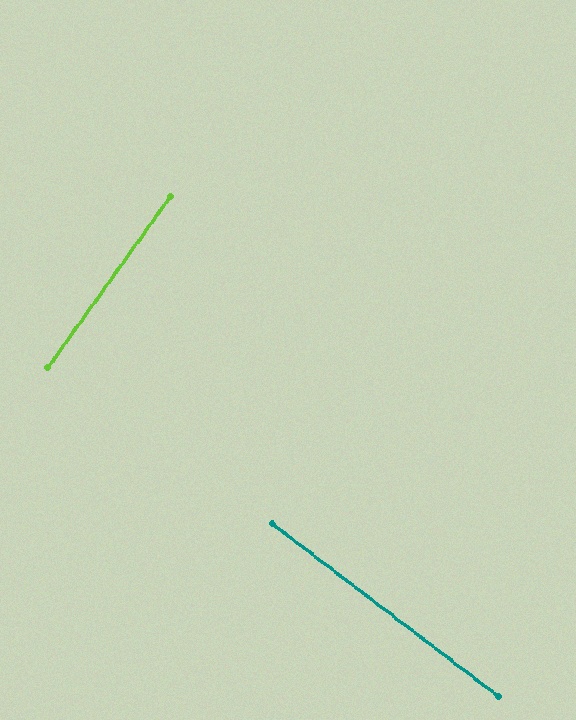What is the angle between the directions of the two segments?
Approximately 89 degrees.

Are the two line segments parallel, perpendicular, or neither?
Perpendicular — they meet at approximately 89°.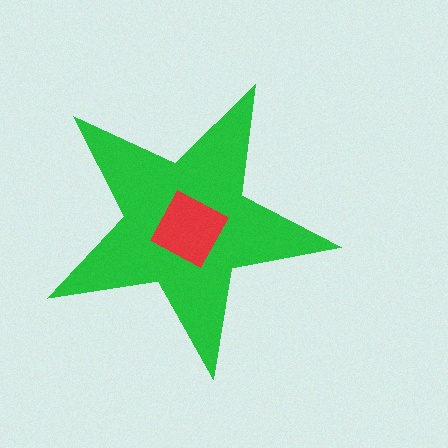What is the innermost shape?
The red diamond.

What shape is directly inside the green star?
The red diamond.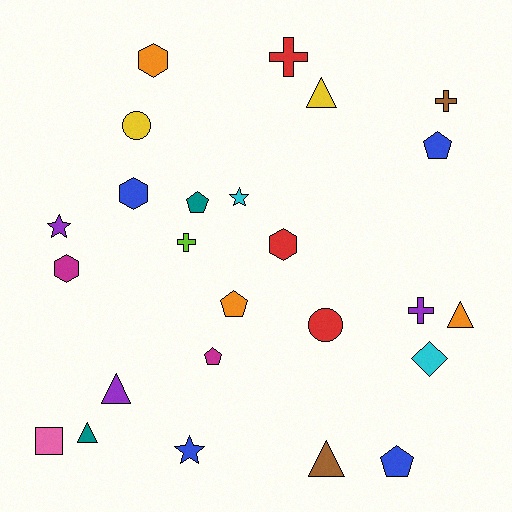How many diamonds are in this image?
There is 1 diamond.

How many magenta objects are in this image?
There are 2 magenta objects.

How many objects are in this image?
There are 25 objects.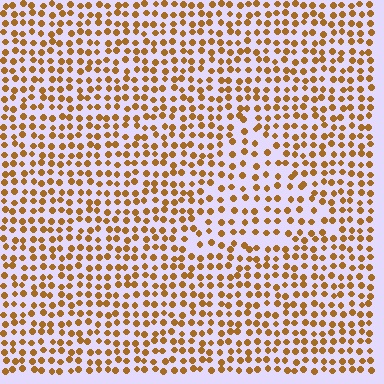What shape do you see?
I see a triangle.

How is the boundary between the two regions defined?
The boundary is defined by a change in element density (approximately 1.5x ratio). All elements are the same color, size, and shape.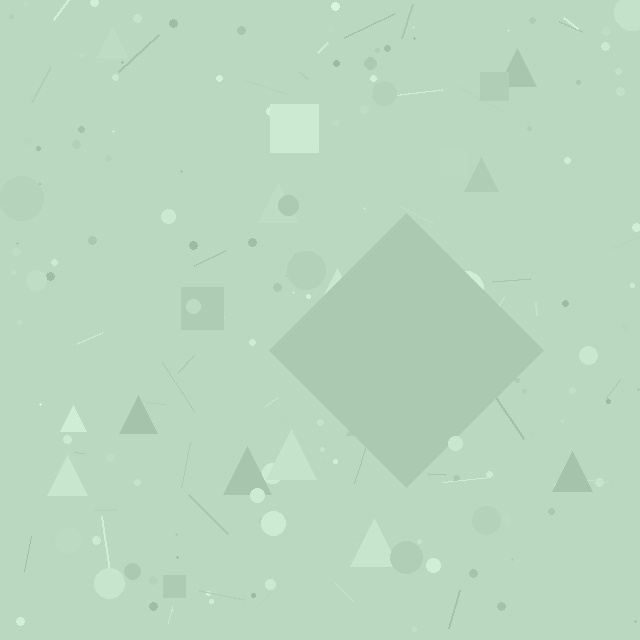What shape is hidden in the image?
A diamond is hidden in the image.